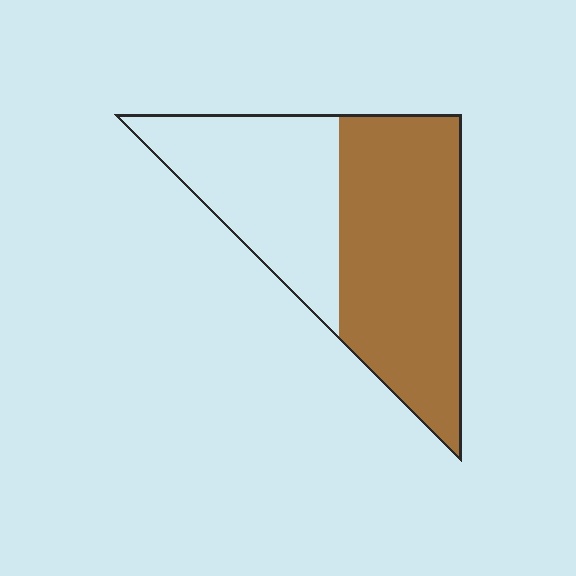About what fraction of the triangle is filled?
About three fifths (3/5).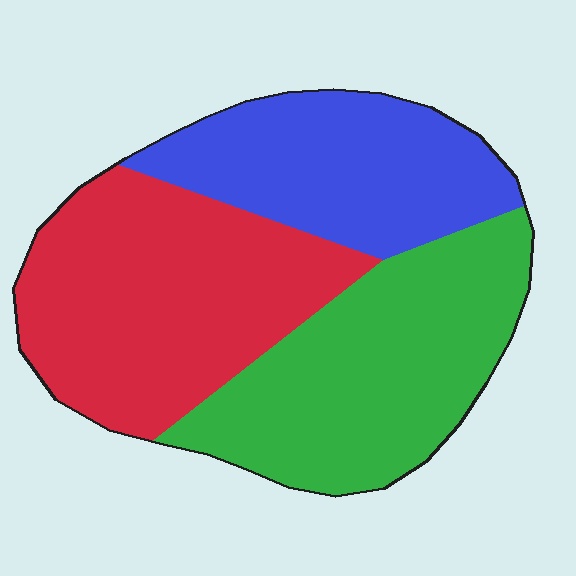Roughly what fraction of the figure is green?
Green takes up about three eighths (3/8) of the figure.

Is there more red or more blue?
Red.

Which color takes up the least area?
Blue, at roughly 25%.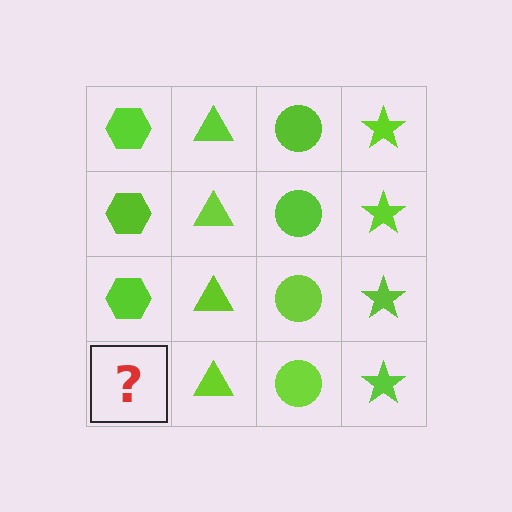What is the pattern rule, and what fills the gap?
The rule is that each column has a consistent shape. The gap should be filled with a lime hexagon.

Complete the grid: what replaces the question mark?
The question mark should be replaced with a lime hexagon.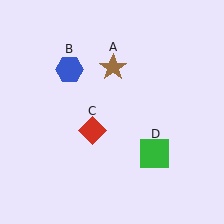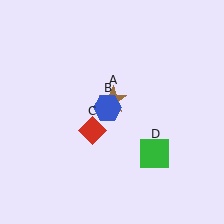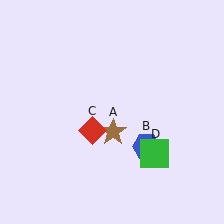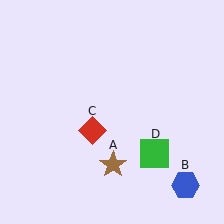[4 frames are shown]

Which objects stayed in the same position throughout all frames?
Red diamond (object C) and green square (object D) remained stationary.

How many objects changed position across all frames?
2 objects changed position: brown star (object A), blue hexagon (object B).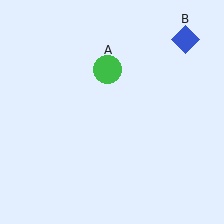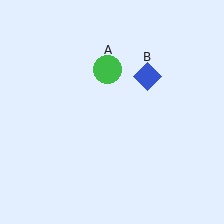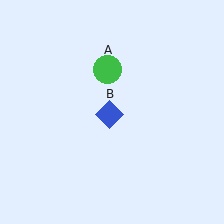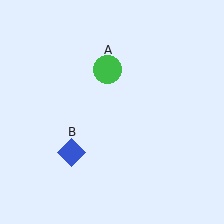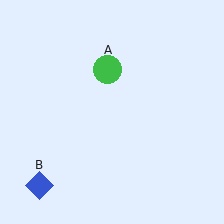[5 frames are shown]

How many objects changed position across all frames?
1 object changed position: blue diamond (object B).